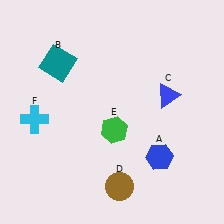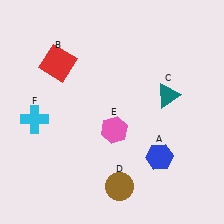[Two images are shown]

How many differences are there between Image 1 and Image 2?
There are 3 differences between the two images.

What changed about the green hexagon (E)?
In Image 1, E is green. In Image 2, it changed to pink.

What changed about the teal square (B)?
In Image 1, B is teal. In Image 2, it changed to red.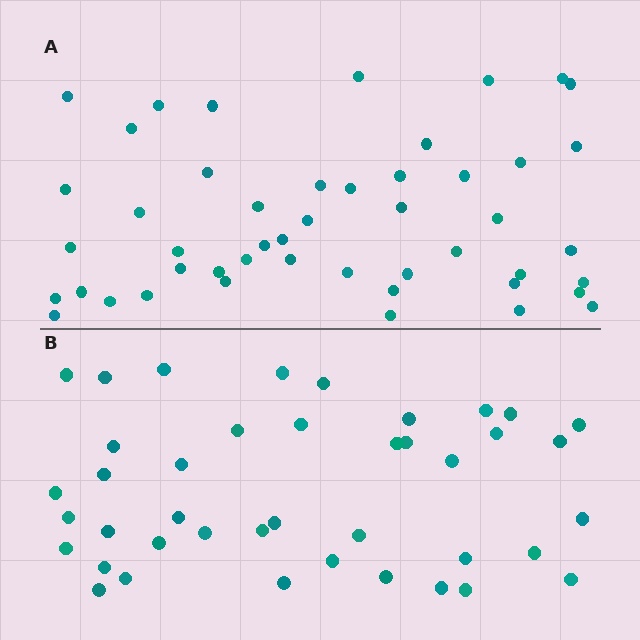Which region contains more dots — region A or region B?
Region A (the top region) has more dots.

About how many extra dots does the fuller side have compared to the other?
Region A has roughly 8 or so more dots than region B.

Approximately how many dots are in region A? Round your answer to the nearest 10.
About 50 dots. (The exact count is 48, which rounds to 50.)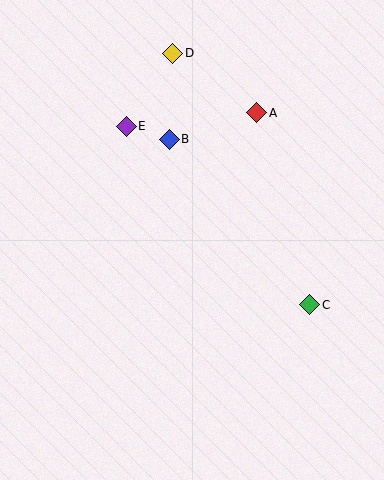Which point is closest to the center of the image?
Point B at (169, 139) is closest to the center.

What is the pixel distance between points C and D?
The distance between C and D is 287 pixels.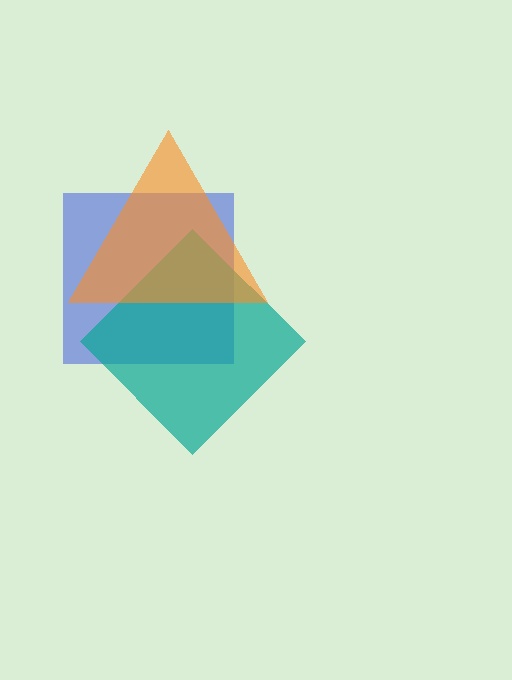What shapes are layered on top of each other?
The layered shapes are: a blue square, a teal diamond, an orange triangle.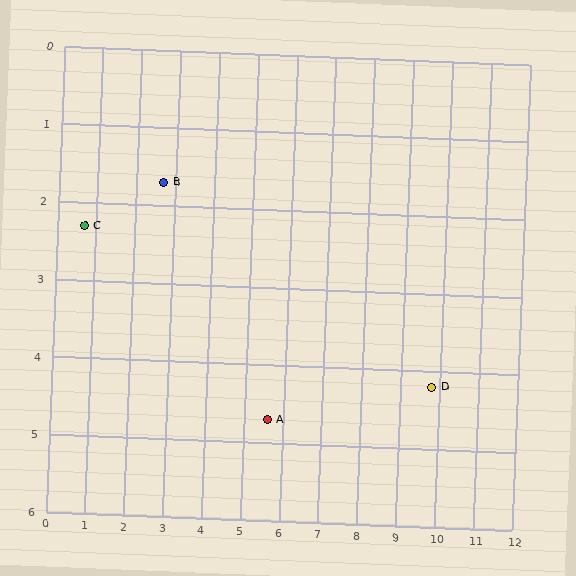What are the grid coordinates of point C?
Point C is at approximately (0.7, 2.3).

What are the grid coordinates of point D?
Point D is at approximately (9.8, 4.2).